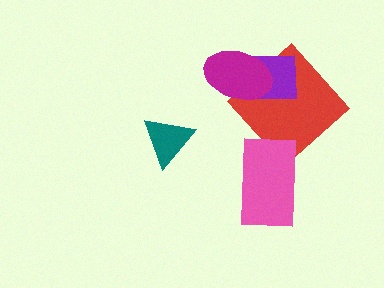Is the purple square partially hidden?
Yes, it is partially covered by another shape.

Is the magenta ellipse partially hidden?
No, no other shape covers it.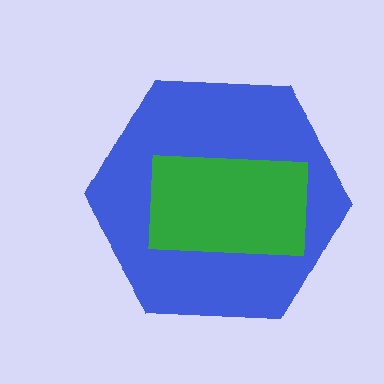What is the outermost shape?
The blue hexagon.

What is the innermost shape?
The green rectangle.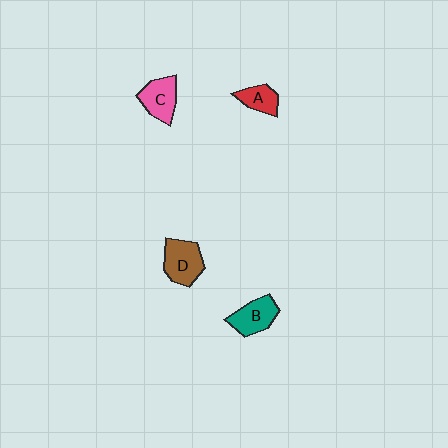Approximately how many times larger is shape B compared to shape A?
Approximately 1.4 times.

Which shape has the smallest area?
Shape A (red).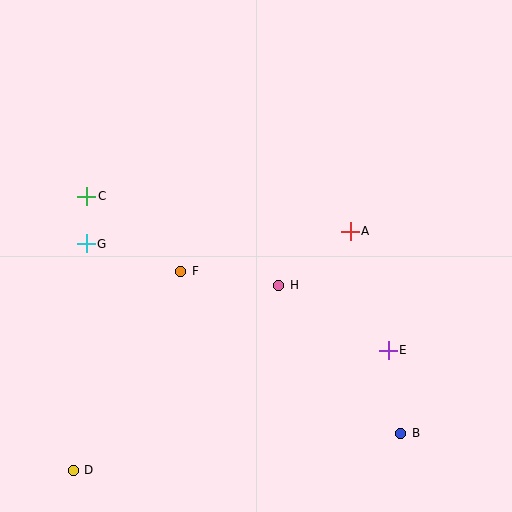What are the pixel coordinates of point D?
Point D is at (73, 470).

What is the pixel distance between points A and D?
The distance between A and D is 366 pixels.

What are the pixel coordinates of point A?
Point A is at (350, 231).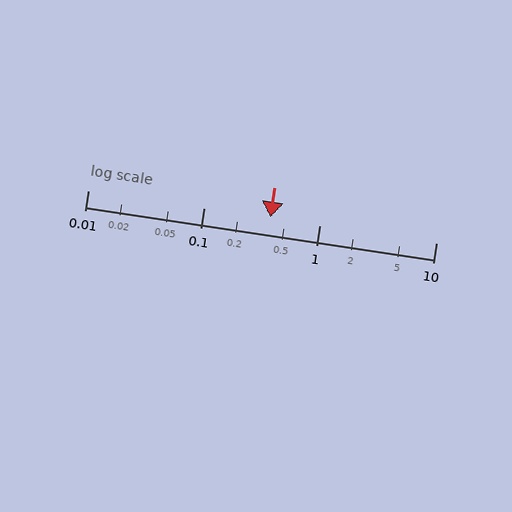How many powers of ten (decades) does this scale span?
The scale spans 3 decades, from 0.01 to 10.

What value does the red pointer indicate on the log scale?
The pointer indicates approximately 0.37.